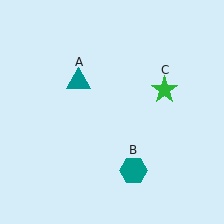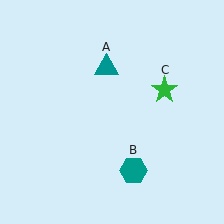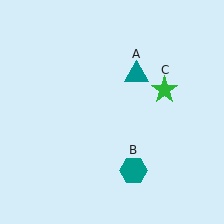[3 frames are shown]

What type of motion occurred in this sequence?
The teal triangle (object A) rotated clockwise around the center of the scene.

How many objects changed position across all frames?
1 object changed position: teal triangle (object A).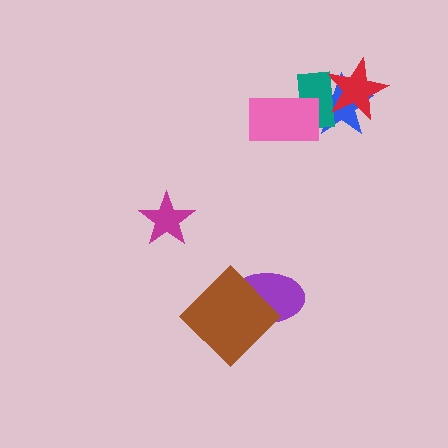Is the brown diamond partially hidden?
No, no other shape covers it.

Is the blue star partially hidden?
Yes, it is partially covered by another shape.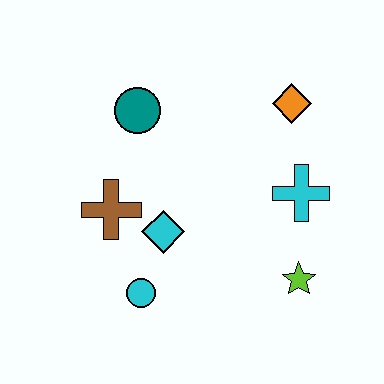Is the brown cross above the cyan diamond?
Yes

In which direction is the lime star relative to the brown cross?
The lime star is to the right of the brown cross.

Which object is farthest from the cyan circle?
The orange diamond is farthest from the cyan circle.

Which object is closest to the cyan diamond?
The brown cross is closest to the cyan diamond.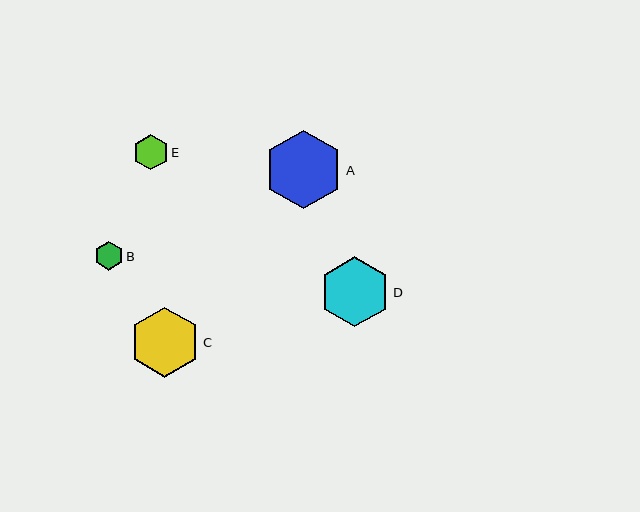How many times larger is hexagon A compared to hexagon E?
Hexagon A is approximately 2.2 times the size of hexagon E.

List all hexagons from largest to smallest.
From largest to smallest: A, D, C, E, B.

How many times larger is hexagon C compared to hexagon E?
Hexagon C is approximately 2.0 times the size of hexagon E.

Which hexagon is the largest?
Hexagon A is the largest with a size of approximately 78 pixels.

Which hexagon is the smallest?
Hexagon B is the smallest with a size of approximately 29 pixels.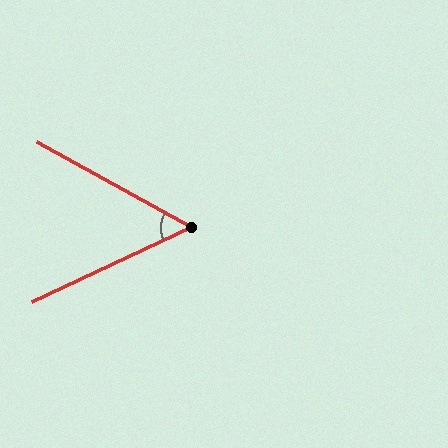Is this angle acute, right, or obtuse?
It is acute.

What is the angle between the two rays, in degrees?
Approximately 54 degrees.